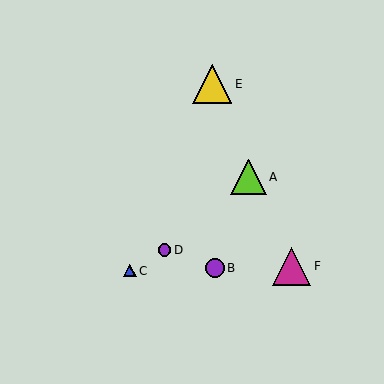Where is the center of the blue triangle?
The center of the blue triangle is at (130, 271).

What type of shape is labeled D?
Shape D is a purple circle.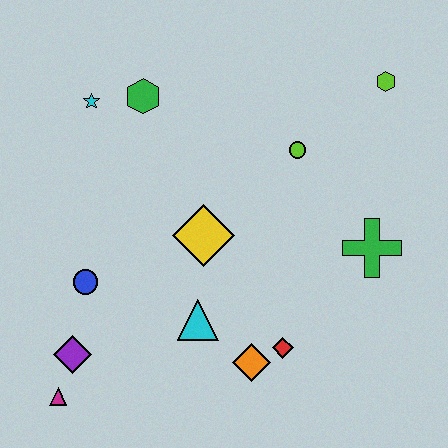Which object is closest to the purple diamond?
The magenta triangle is closest to the purple diamond.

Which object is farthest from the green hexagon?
The magenta triangle is farthest from the green hexagon.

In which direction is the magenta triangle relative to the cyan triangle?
The magenta triangle is to the left of the cyan triangle.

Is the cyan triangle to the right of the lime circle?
No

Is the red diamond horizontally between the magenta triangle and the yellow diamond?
No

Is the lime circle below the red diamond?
No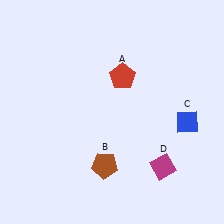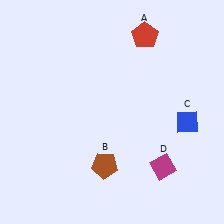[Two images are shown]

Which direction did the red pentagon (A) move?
The red pentagon (A) moved up.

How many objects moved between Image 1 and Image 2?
1 object moved between the two images.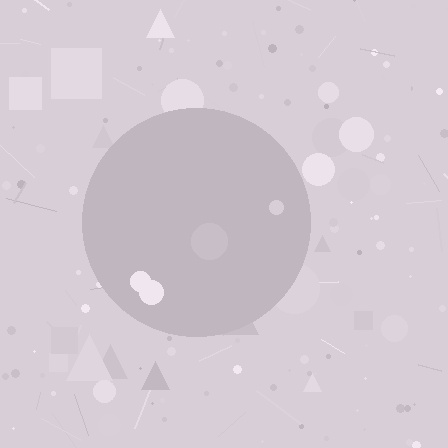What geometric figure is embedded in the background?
A circle is embedded in the background.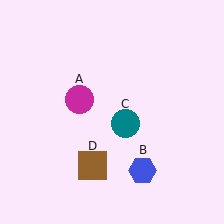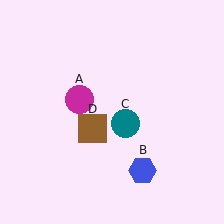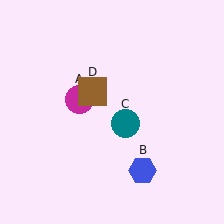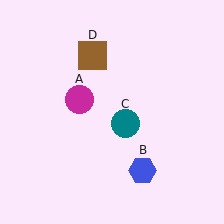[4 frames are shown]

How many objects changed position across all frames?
1 object changed position: brown square (object D).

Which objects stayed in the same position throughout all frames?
Magenta circle (object A) and blue hexagon (object B) and teal circle (object C) remained stationary.